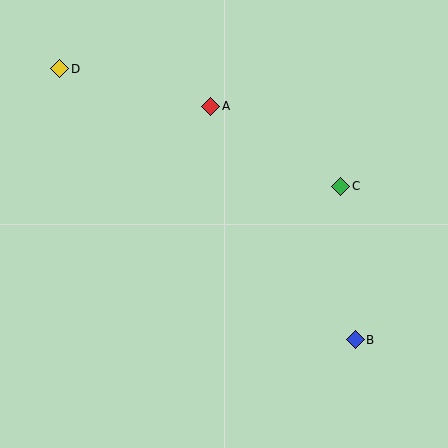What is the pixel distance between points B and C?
The distance between B and C is 154 pixels.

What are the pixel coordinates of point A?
Point A is at (211, 106).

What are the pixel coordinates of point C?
Point C is at (341, 186).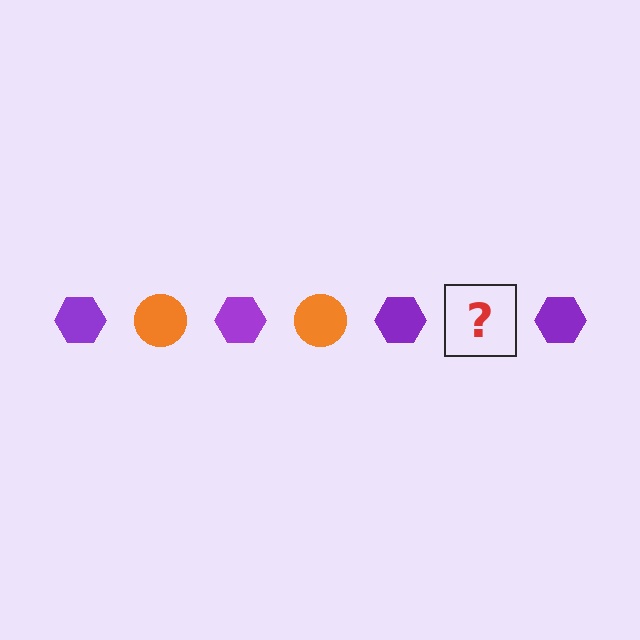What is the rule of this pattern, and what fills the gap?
The rule is that the pattern alternates between purple hexagon and orange circle. The gap should be filled with an orange circle.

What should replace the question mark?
The question mark should be replaced with an orange circle.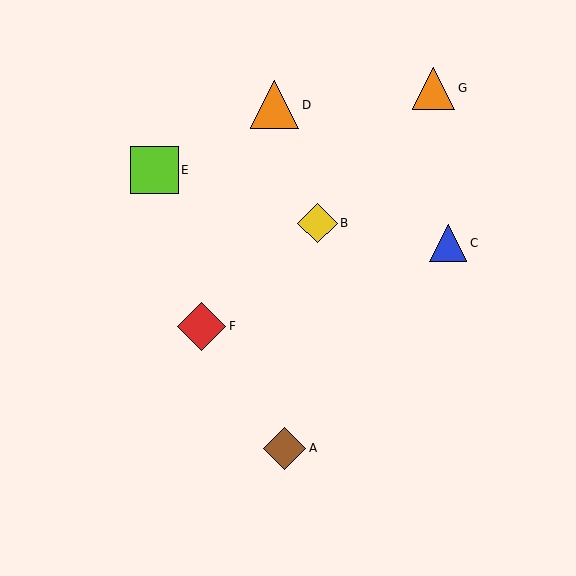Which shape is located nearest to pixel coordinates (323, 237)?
The yellow diamond (labeled B) at (317, 223) is nearest to that location.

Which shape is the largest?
The orange triangle (labeled D) is the largest.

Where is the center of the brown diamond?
The center of the brown diamond is at (285, 448).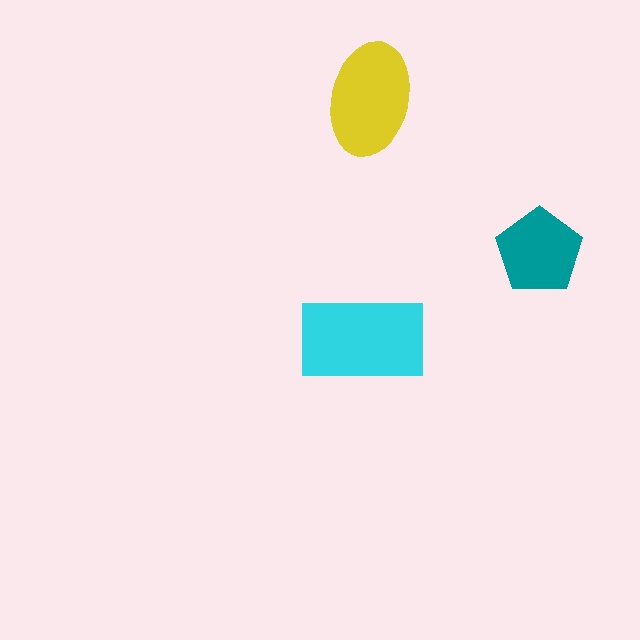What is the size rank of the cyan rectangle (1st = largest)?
1st.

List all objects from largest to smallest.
The cyan rectangle, the yellow ellipse, the teal pentagon.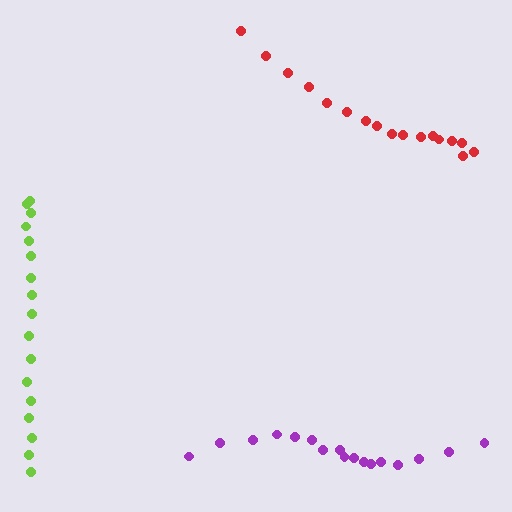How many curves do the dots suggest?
There are 3 distinct paths.